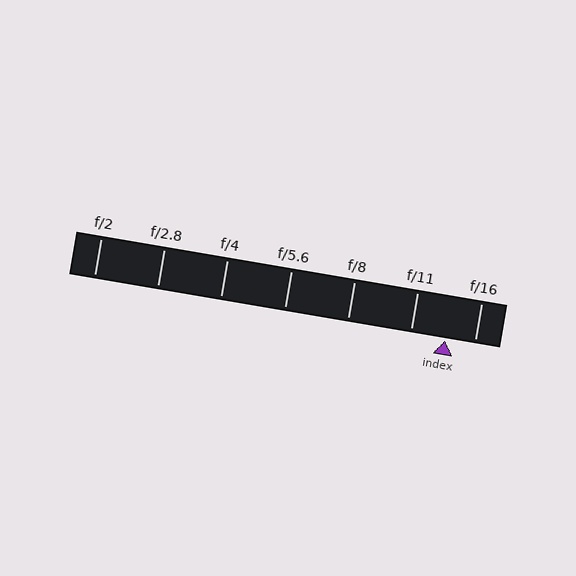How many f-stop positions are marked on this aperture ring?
There are 7 f-stop positions marked.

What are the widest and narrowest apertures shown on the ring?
The widest aperture shown is f/2 and the narrowest is f/16.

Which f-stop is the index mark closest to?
The index mark is closest to f/16.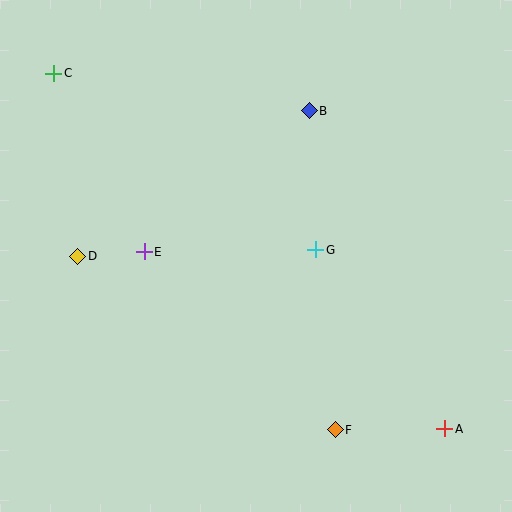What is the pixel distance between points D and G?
The distance between D and G is 238 pixels.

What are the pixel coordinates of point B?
Point B is at (309, 111).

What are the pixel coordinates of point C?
Point C is at (54, 73).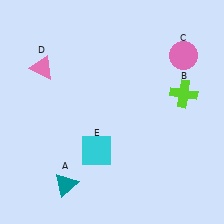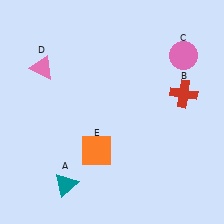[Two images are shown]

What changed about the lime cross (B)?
In Image 1, B is lime. In Image 2, it changed to red.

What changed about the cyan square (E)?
In Image 1, E is cyan. In Image 2, it changed to orange.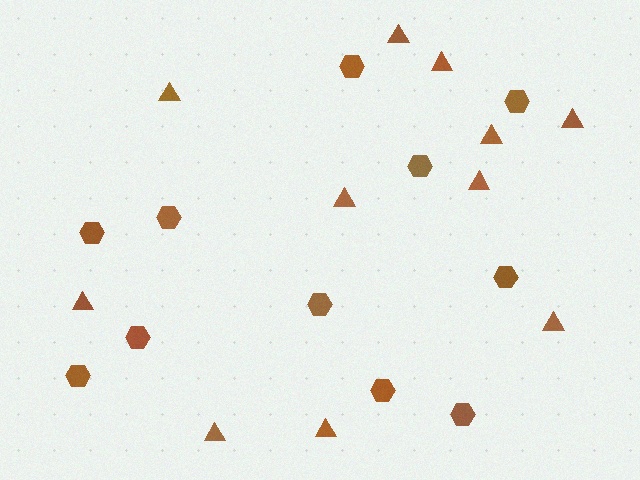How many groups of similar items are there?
There are 2 groups: one group of hexagons (11) and one group of triangles (11).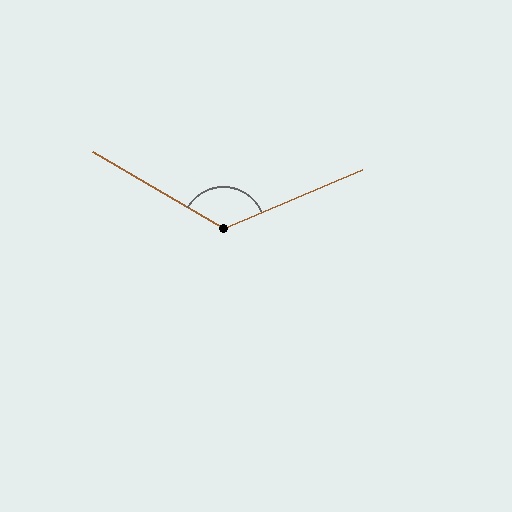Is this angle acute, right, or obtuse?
It is obtuse.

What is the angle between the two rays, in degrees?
Approximately 127 degrees.